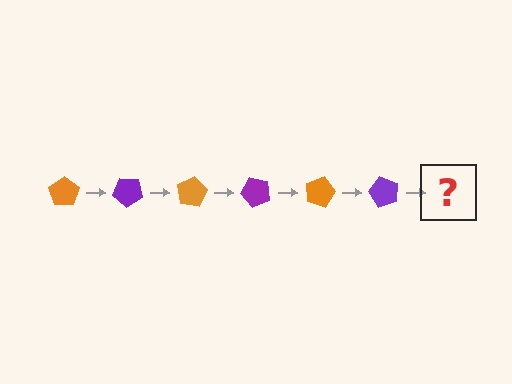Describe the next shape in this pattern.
It should be an orange pentagon, rotated 240 degrees from the start.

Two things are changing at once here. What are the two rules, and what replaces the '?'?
The two rules are that it rotates 40 degrees each step and the color cycles through orange and purple. The '?' should be an orange pentagon, rotated 240 degrees from the start.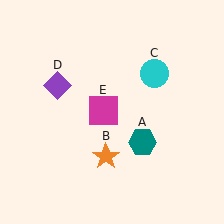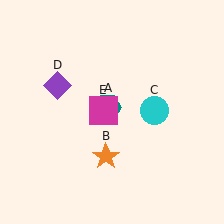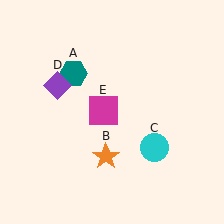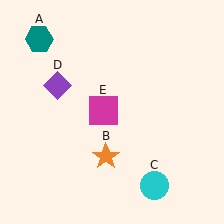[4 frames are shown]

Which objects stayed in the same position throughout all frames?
Orange star (object B) and purple diamond (object D) and magenta square (object E) remained stationary.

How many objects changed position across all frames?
2 objects changed position: teal hexagon (object A), cyan circle (object C).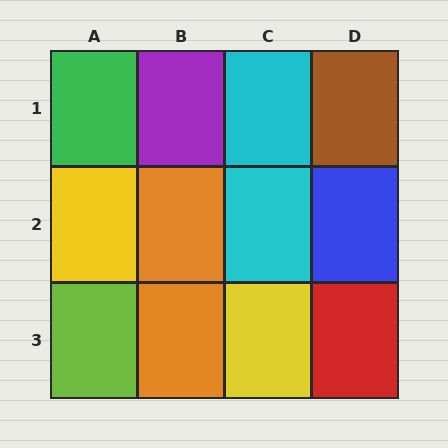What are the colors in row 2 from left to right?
Yellow, orange, cyan, blue.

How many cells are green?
1 cell is green.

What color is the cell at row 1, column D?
Brown.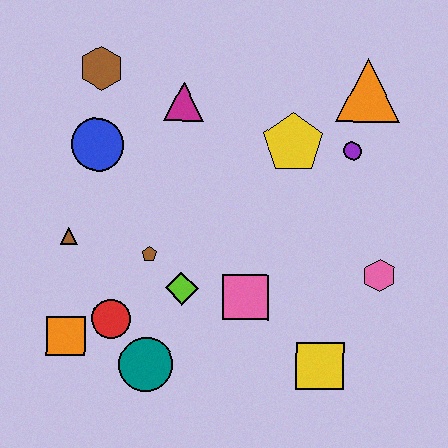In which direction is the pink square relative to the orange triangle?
The pink square is below the orange triangle.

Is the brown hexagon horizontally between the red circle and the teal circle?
No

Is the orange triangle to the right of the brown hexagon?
Yes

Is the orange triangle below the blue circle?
No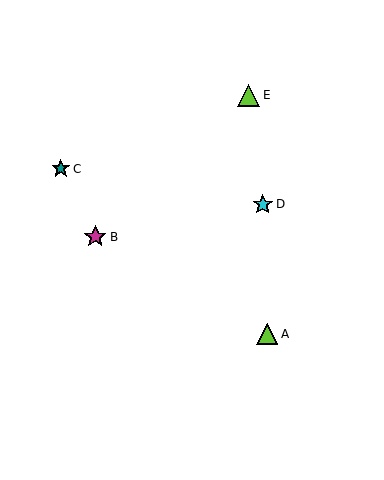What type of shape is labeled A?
Shape A is a lime triangle.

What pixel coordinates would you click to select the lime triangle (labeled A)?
Click at (267, 334) to select the lime triangle A.